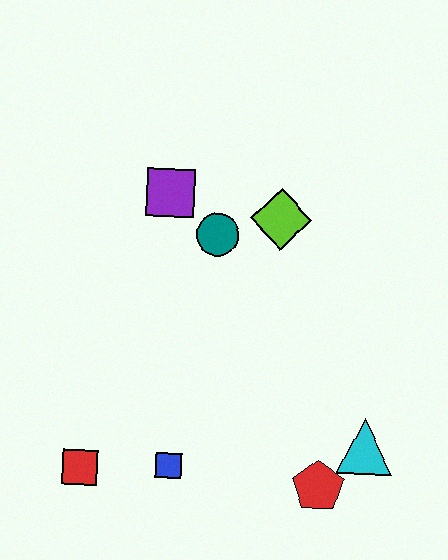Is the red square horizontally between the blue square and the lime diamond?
No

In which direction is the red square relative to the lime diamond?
The red square is below the lime diamond.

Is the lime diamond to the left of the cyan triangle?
Yes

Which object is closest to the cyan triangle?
The red pentagon is closest to the cyan triangle.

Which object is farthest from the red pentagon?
The purple square is farthest from the red pentagon.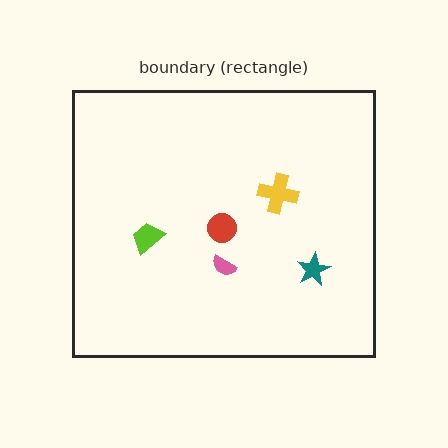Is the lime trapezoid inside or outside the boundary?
Inside.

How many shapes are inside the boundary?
5 inside, 0 outside.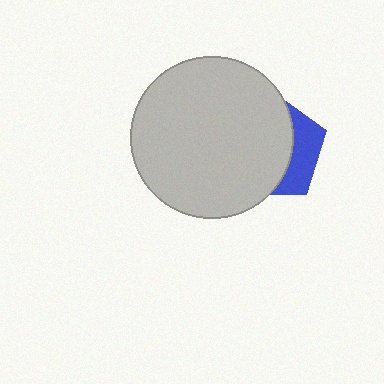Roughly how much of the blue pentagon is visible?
A small part of it is visible (roughly 30%).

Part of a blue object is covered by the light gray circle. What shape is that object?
It is a pentagon.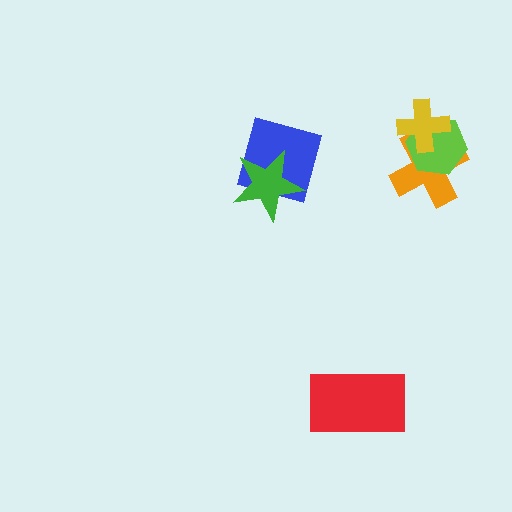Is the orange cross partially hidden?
Yes, it is partially covered by another shape.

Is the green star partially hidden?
No, no other shape covers it.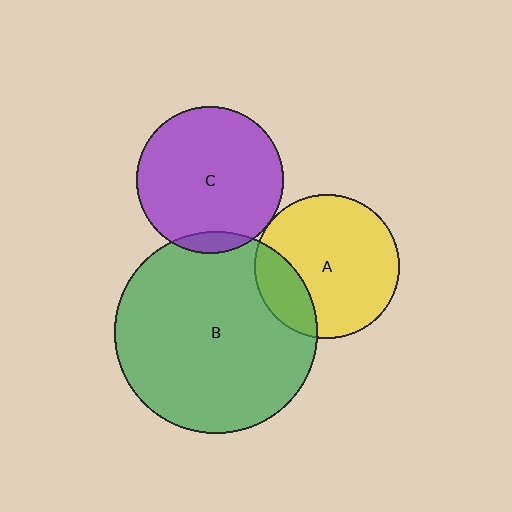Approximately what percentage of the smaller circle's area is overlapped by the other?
Approximately 10%.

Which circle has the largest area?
Circle B (green).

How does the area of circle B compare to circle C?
Approximately 1.9 times.